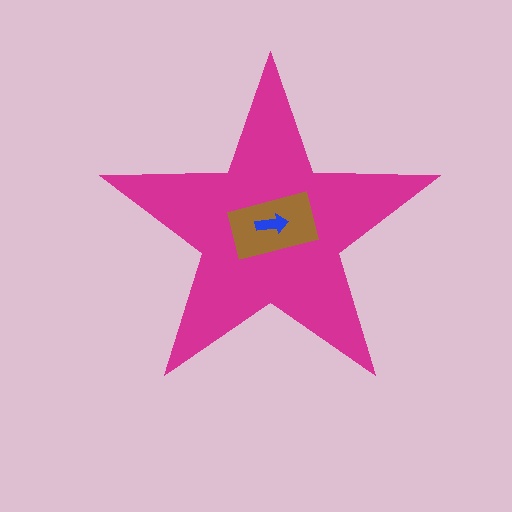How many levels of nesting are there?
3.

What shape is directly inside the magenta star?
The brown rectangle.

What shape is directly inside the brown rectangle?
The blue arrow.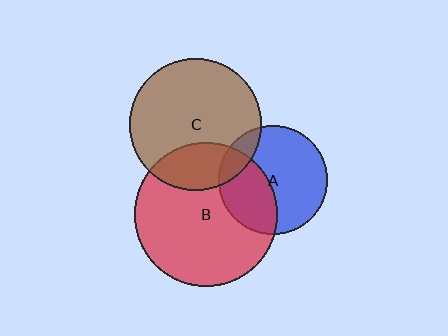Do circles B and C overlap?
Yes.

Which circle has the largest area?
Circle B (red).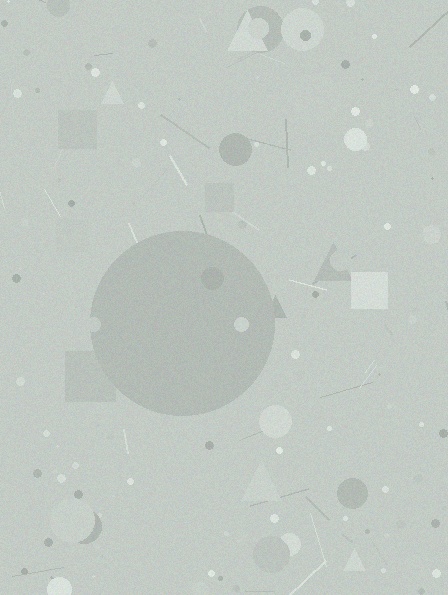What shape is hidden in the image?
A circle is hidden in the image.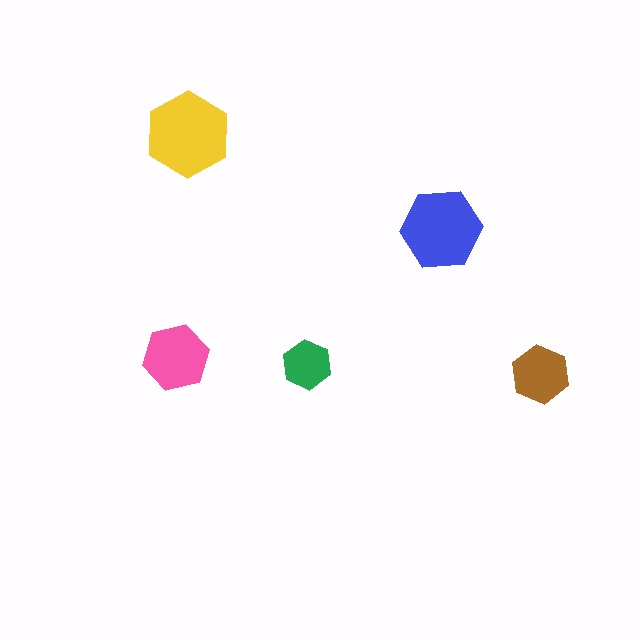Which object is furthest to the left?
The pink hexagon is leftmost.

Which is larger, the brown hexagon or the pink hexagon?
The pink one.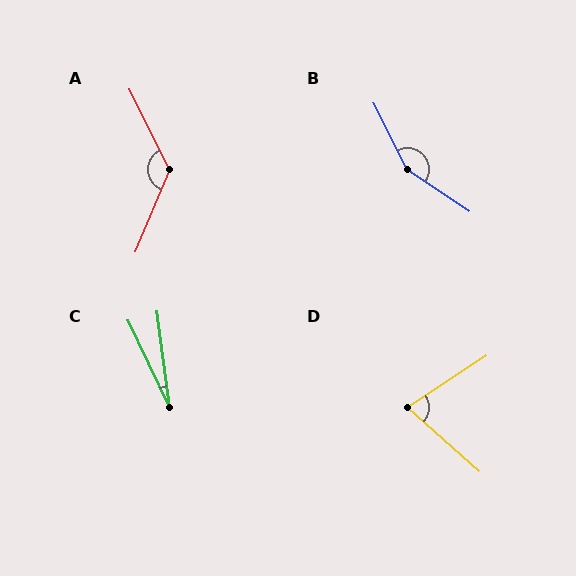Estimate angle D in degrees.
Approximately 75 degrees.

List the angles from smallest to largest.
C (18°), D (75°), A (131°), B (151°).